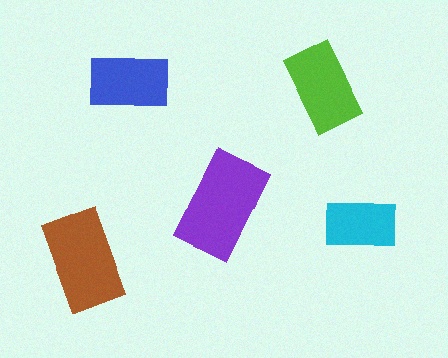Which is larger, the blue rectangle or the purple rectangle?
The purple one.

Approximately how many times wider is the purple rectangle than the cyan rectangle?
About 1.5 times wider.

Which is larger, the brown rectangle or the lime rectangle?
The brown one.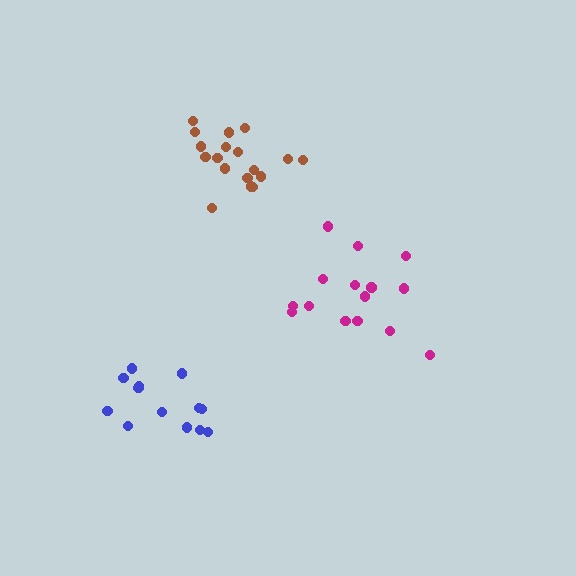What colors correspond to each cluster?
The clusters are colored: magenta, blue, brown.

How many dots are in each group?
Group 1: 15 dots, Group 2: 13 dots, Group 3: 18 dots (46 total).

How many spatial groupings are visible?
There are 3 spatial groupings.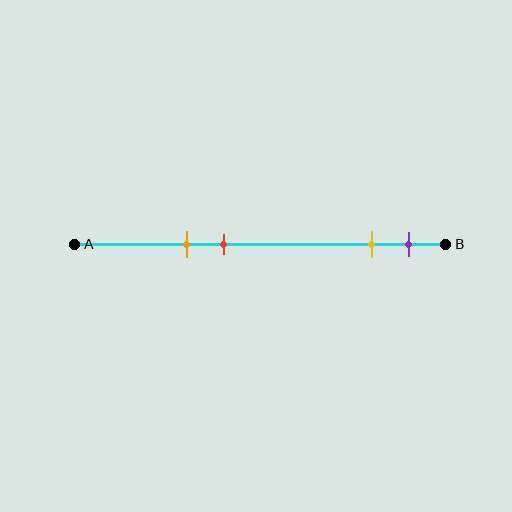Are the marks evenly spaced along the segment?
No, the marks are not evenly spaced.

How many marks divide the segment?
There are 4 marks dividing the segment.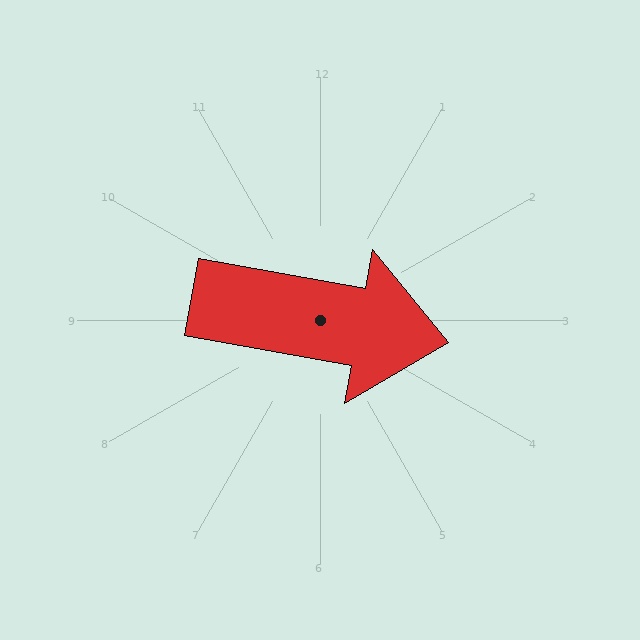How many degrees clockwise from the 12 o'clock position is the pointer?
Approximately 100 degrees.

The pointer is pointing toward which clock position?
Roughly 3 o'clock.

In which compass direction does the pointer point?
East.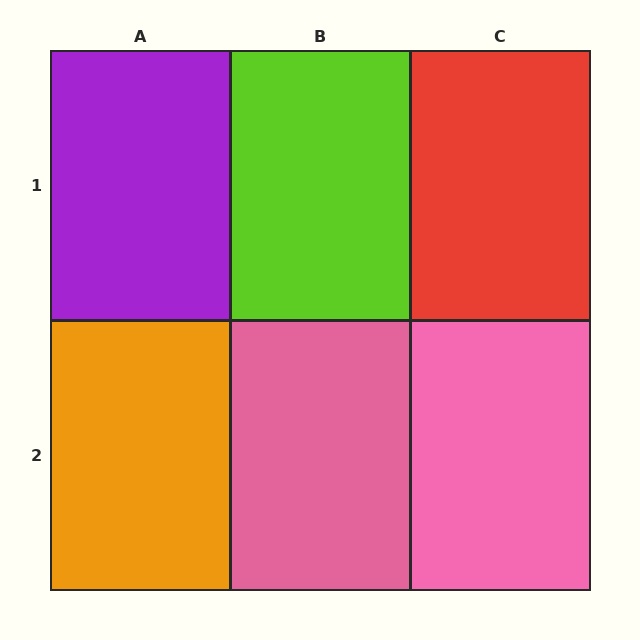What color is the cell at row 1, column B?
Lime.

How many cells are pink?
2 cells are pink.